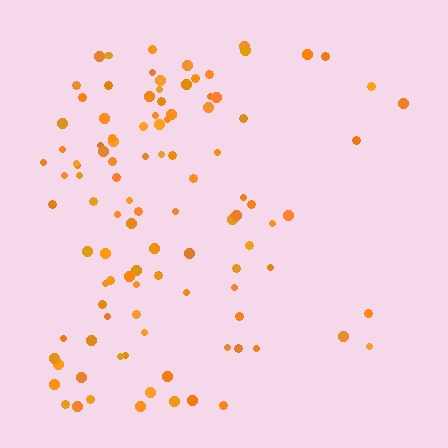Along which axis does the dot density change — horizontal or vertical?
Horizontal.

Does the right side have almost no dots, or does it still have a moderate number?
Still a moderate number, just noticeably fewer than the left.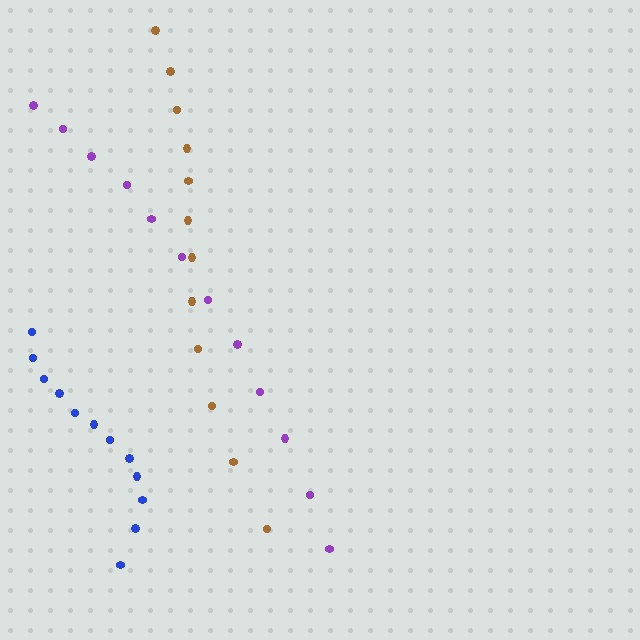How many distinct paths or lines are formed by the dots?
There are 3 distinct paths.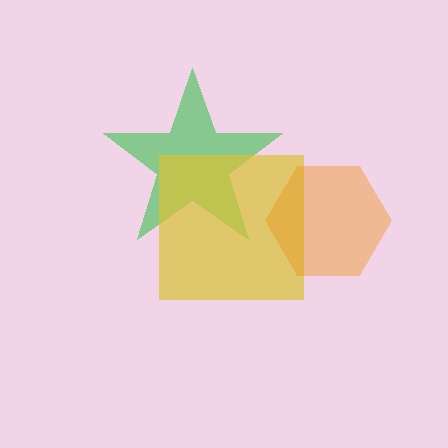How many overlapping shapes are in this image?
There are 3 overlapping shapes in the image.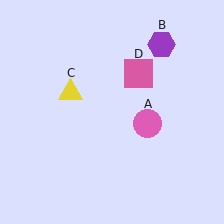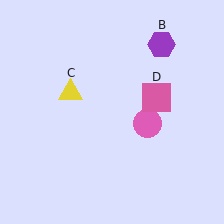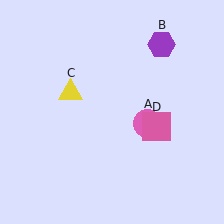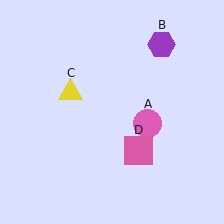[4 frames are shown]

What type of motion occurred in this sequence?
The pink square (object D) rotated clockwise around the center of the scene.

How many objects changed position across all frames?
1 object changed position: pink square (object D).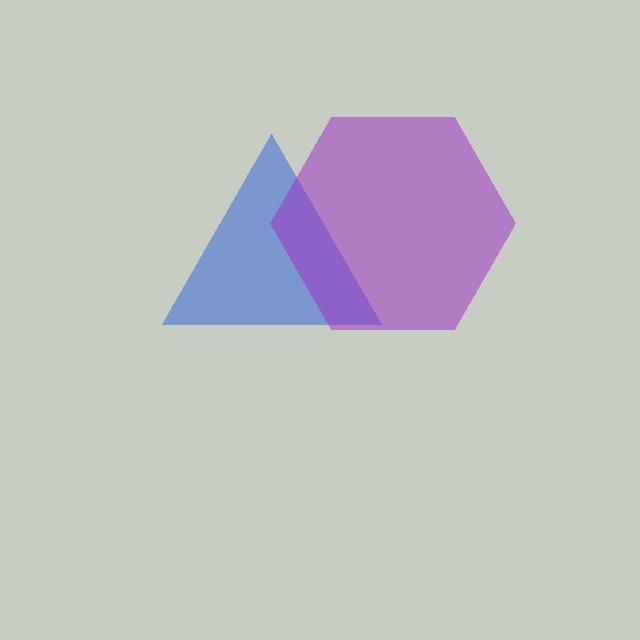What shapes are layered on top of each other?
The layered shapes are: a blue triangle, a purple hexagon.